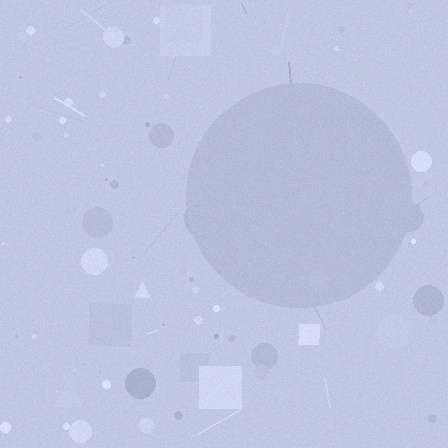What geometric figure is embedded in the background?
A circle is embedded in the background.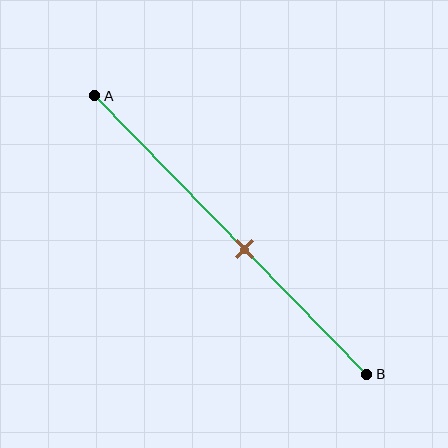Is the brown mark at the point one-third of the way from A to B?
No, the mark is at about 55% from A, not at the 33% one-third point.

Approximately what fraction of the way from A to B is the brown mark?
The brown mark is approximately 55% of the way from A to B.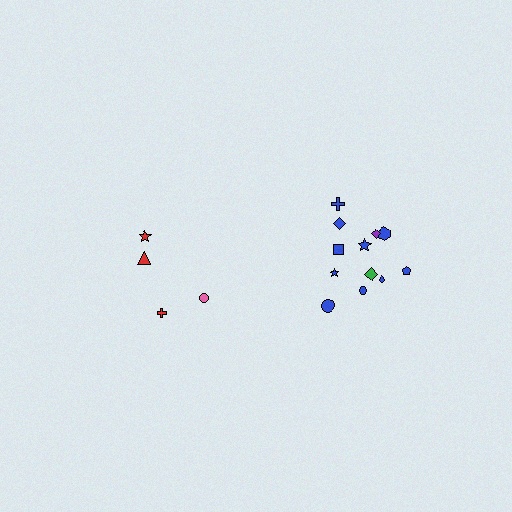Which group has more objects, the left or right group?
The right group.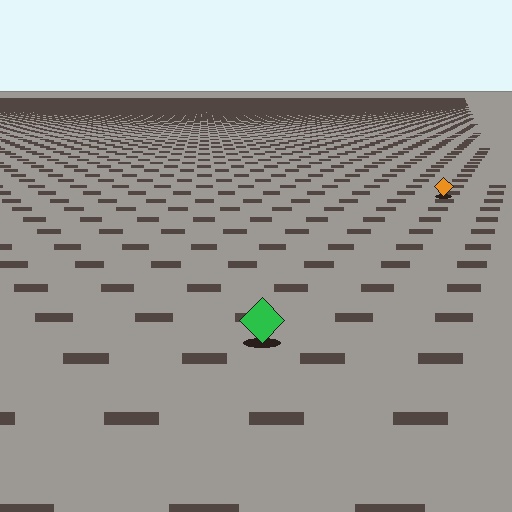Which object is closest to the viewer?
The green diamond is closest. The texture marks near it are larger and more spread out.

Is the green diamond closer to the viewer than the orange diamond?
Yes. The green diamond is closer — you can tell from the texture gradient: the ground texture is coarser near it.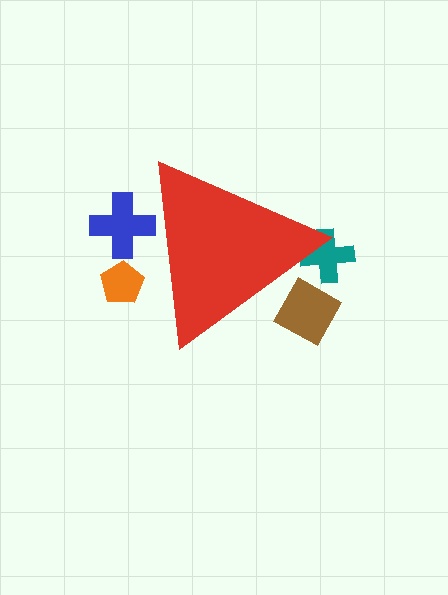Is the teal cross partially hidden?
Yes, the teal cross is partially hidden behind the red triangle.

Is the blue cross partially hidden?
Yes, the blue cross is partially hidden behind the red triangle.